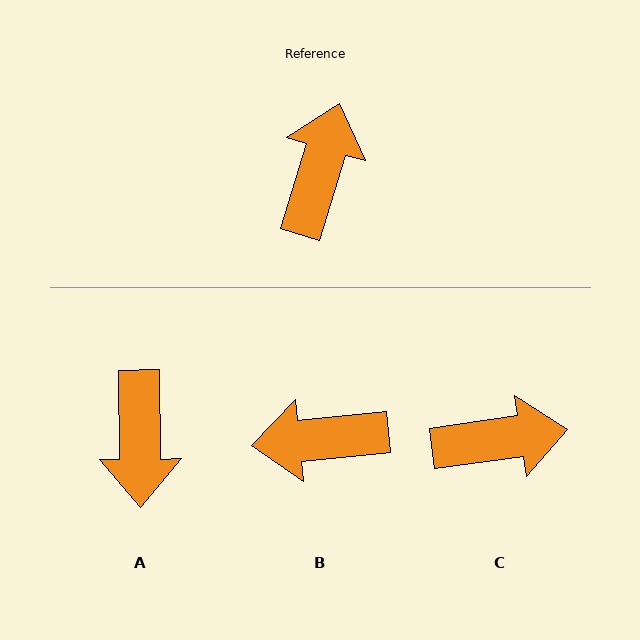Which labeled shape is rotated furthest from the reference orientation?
A, about 162 degrees away.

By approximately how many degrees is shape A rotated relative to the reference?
Approximately 162 degrees clockwise.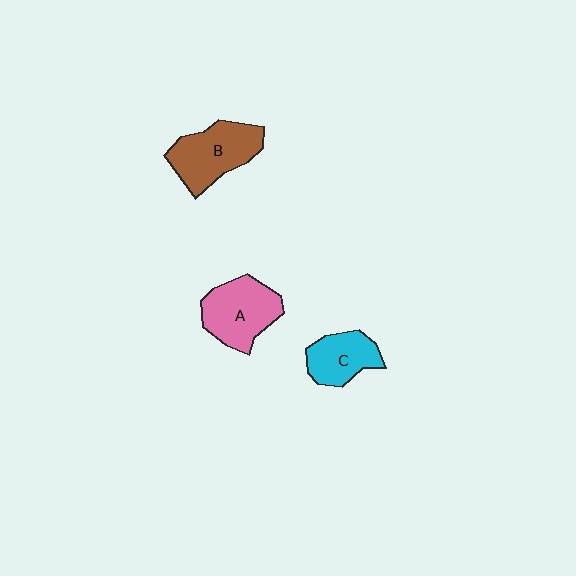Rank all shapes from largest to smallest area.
From largest to smallest: B (brown), A (pink), C (cyan).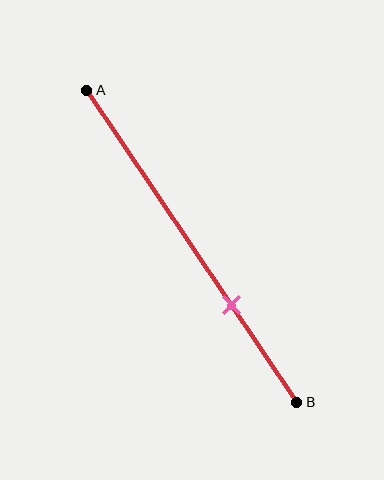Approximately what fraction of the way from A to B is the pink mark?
The pink mark is approximately 70% of the way from A to B.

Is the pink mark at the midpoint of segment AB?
No, the mark is at about 70% from A, not at the 50% midpoint.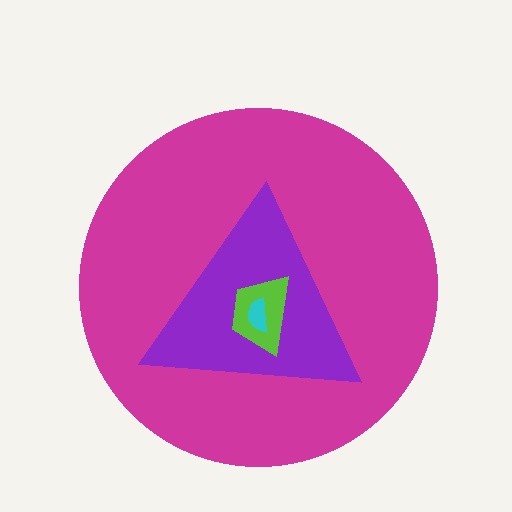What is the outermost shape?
The magenta circle.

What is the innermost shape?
The cyan semicircle.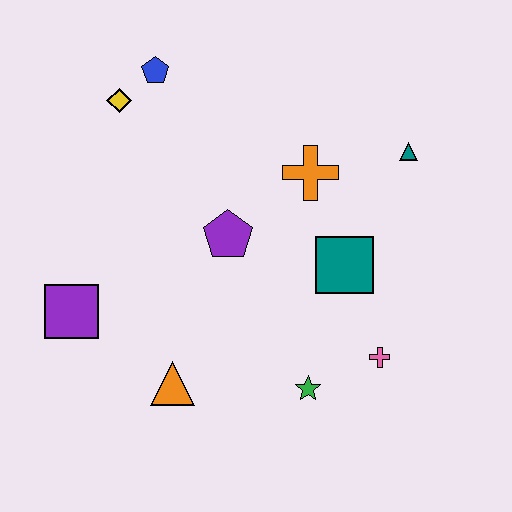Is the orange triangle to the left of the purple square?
No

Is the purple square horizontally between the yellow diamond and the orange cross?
No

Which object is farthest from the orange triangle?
The teal triangle is farthest from the orange triangle.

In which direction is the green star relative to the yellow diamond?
The green star is below the yellow diamond.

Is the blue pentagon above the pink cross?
Yes